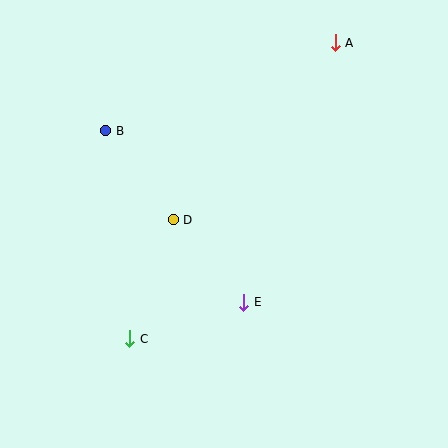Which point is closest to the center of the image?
Point D at (173, 220) is closest to the center.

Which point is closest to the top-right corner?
Point A is closest to the top-right corner.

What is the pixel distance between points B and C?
The distance between B and C is 209 pixels.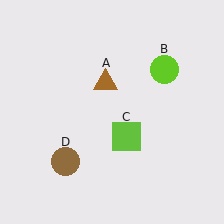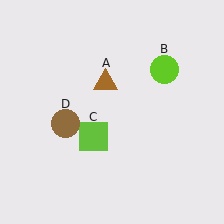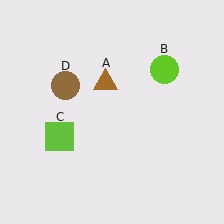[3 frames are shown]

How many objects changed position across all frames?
2 objects changed position: lime square (object C), brown circle (object D).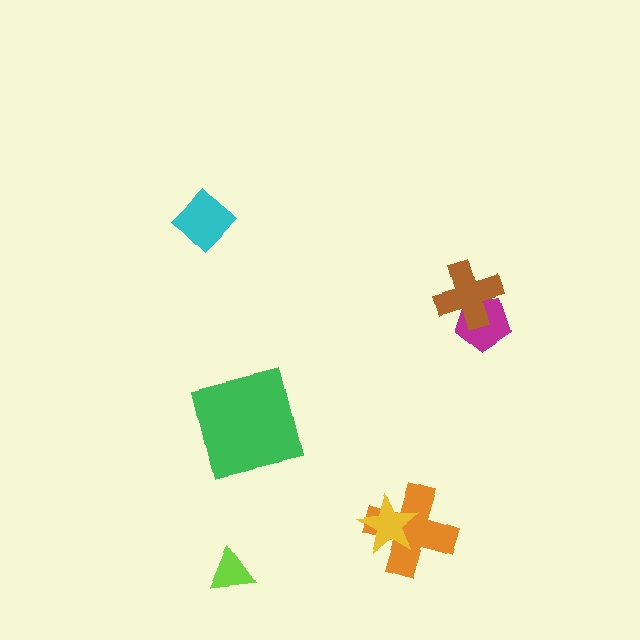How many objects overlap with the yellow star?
1 object overlaps with the yellow star.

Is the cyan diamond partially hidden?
No, no other shape covers it.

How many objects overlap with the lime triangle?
0 objects overlap with the lime triangle.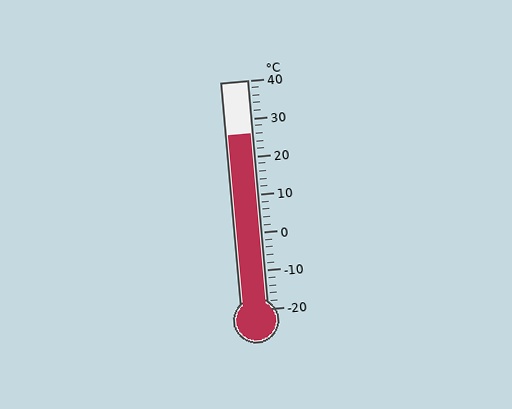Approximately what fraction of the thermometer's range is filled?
The thermometer is filled to approximately 75% of its range.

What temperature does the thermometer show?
The thermometer shows approximately 26°C.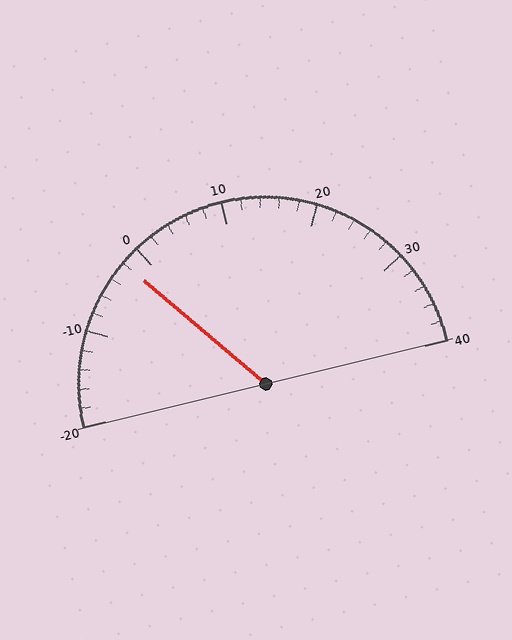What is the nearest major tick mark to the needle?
The nearest major tick mark is 0.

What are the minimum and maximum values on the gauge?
The gauge ranges from -20 to 40.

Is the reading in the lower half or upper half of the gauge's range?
The reading is in the lower half of the range (-20 to 40).